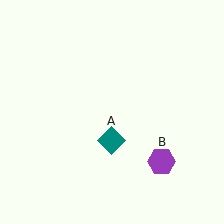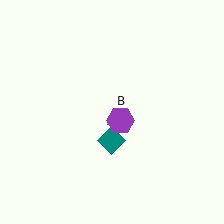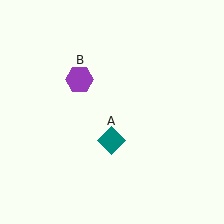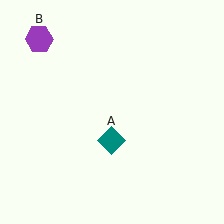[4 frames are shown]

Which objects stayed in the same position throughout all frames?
Teal diamond (object A) remained stationary.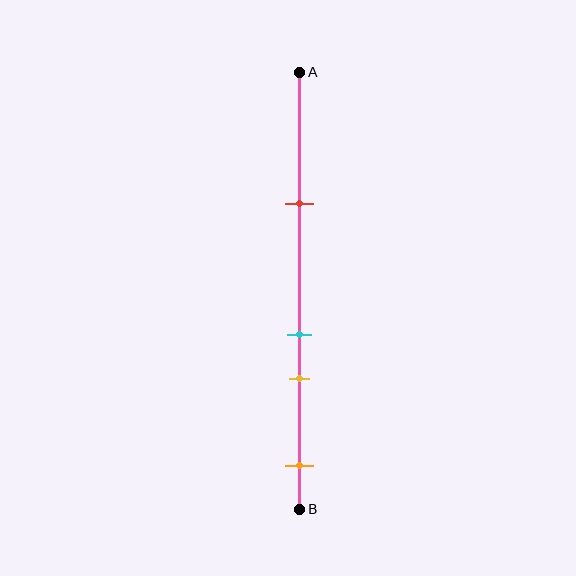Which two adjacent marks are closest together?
The cyan and yellow marks are the closest adjacent pair.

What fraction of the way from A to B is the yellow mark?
The yellow mark is approximately 70% (0.7) of the way from A to B.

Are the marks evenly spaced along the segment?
No, the marks are not evenly spaced.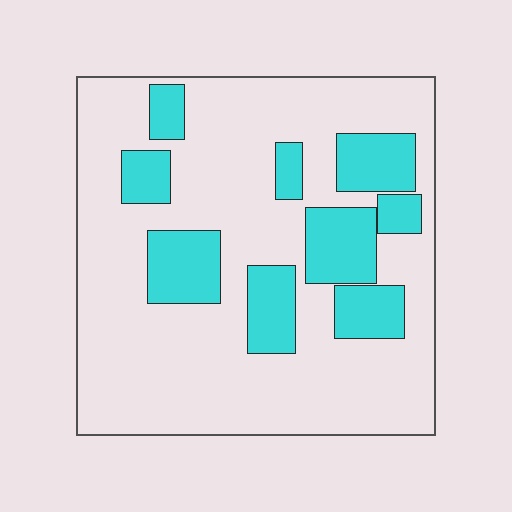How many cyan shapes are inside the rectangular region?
9.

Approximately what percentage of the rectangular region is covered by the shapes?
Approximately 25%.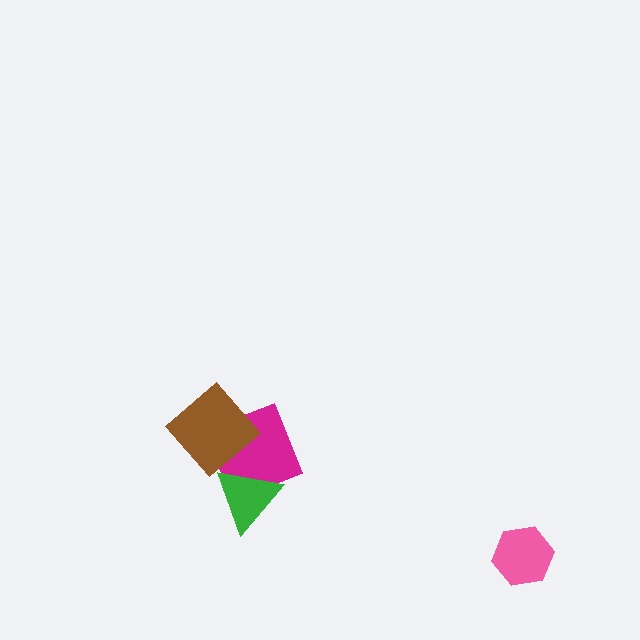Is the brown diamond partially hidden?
No, no other shape covers it.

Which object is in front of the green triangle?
The brown diamond is in front of the green triangle.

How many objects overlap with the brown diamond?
2 objects overlap with the brown diamond.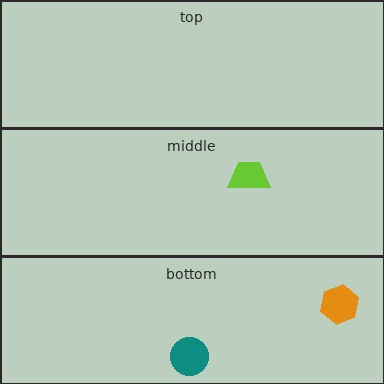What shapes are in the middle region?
The lime trapezoid.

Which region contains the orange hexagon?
The bottom region.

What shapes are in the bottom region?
The teal circle, the orange hexagon.